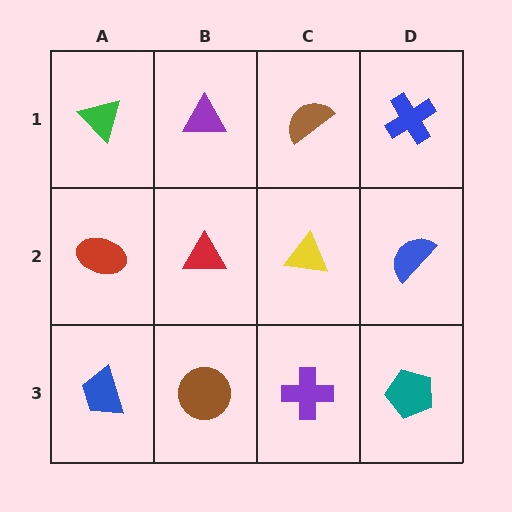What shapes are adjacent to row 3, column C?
A yellow triangle (row 2, column C), a brown circle (row 3, column B), a teal pentagon (row 3, column D).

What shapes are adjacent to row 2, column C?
A brown semicircle (row 1, column C), a purple cross (row 3, column C), a red triangle (row 2, column B), a blue semicircle (row 2, column D).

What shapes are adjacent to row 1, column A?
A red ellipse (row 2, column A), a purple triangle (row 1, column B).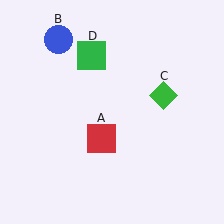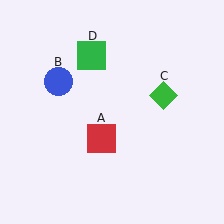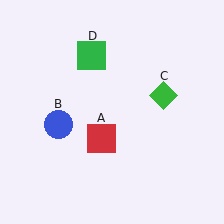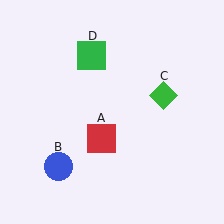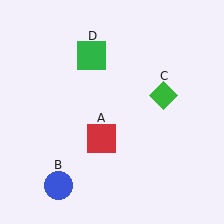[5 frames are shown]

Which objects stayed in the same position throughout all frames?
Red square (object A) and green diamond (object C) and green square (object D) remained stationary.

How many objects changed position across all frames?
1 object changed position: blue circle (object B).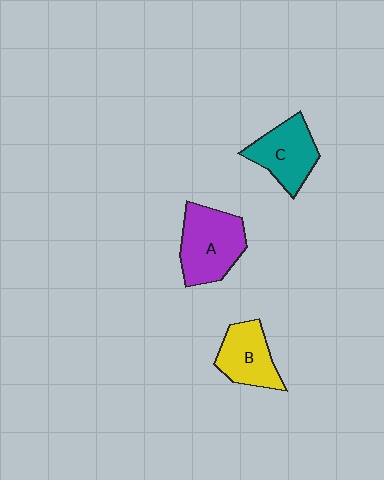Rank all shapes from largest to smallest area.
From largest to smallest: A (purple), C (teal), B (yellow).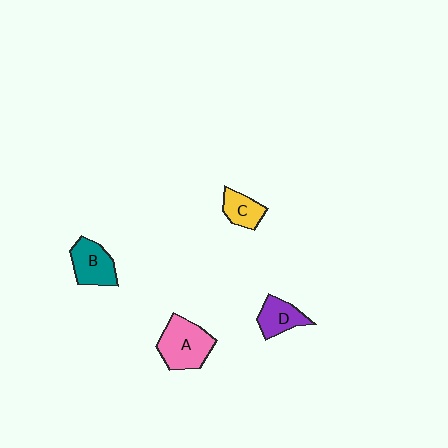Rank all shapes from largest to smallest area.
From largest to smallest: A (pink), B (teal), D (purple), C (yellow).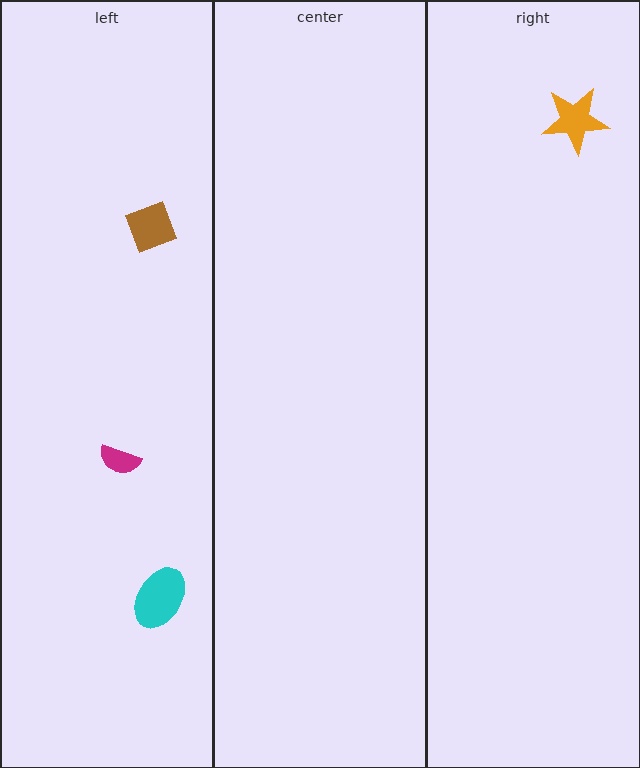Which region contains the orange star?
The right region.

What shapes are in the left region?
The brown diamond, the cyan ellipse, the magenta semicircle.